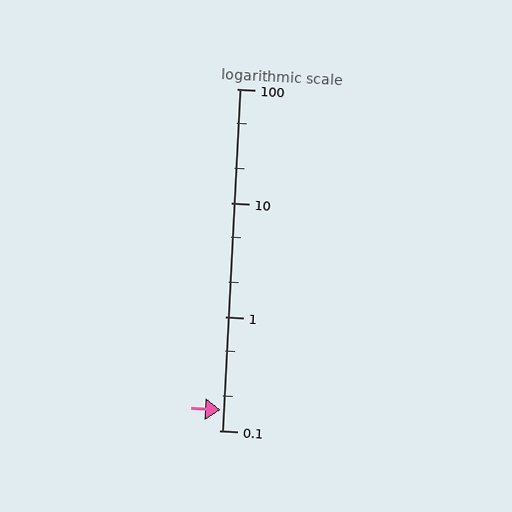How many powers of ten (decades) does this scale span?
The scale spans 3 decades, from 0.1 to 100.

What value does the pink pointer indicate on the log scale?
The pointer indicates approximately 0.15.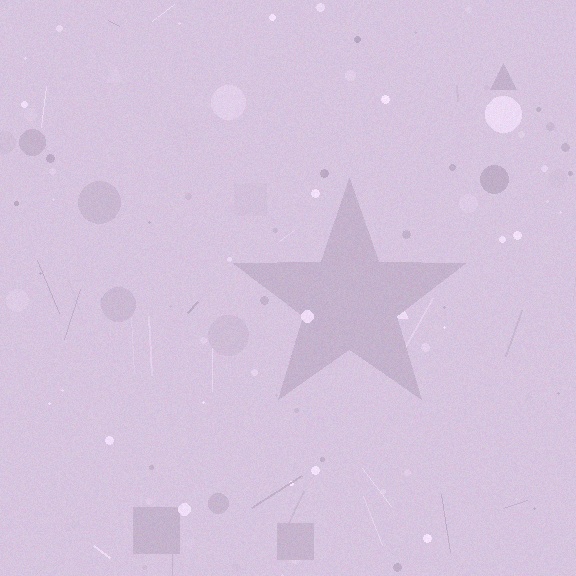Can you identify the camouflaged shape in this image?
The camouflaged shape is a star.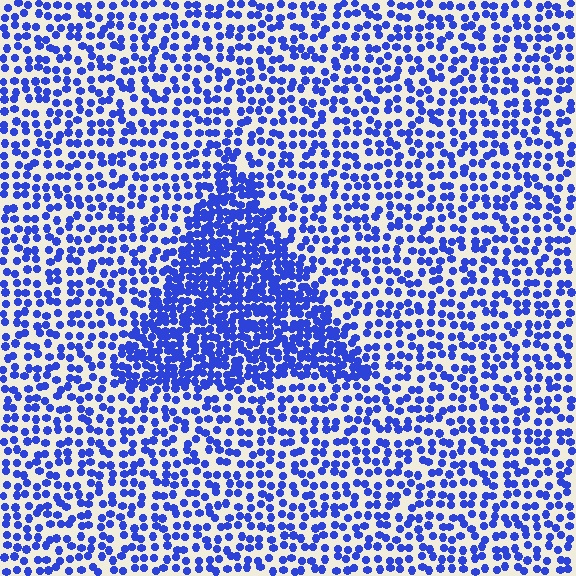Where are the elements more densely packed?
The elements are more densely packed inside the triangle boundary.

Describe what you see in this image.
The image contains small blue elements arranged at two different densities. A triangle-shaped region is visible where the elements are more densely packed than the surrounding area.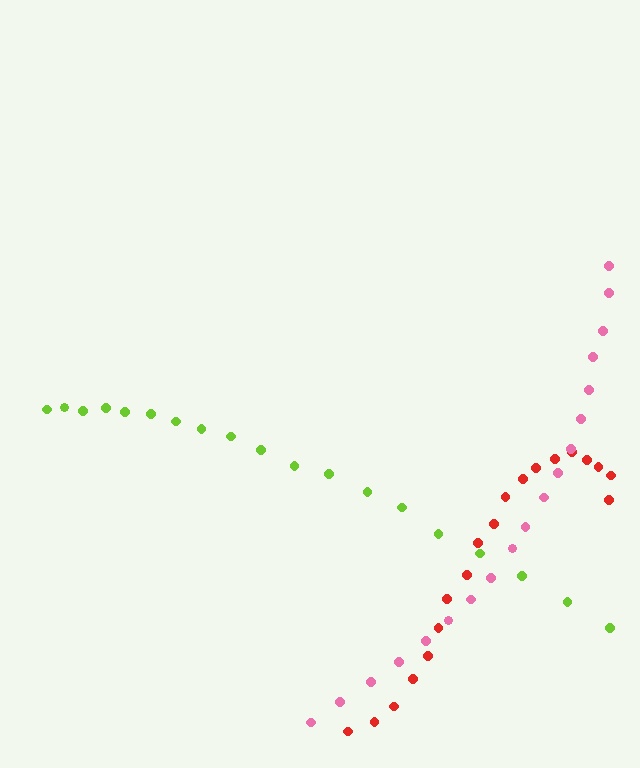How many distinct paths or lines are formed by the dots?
There are 3 distinct paths.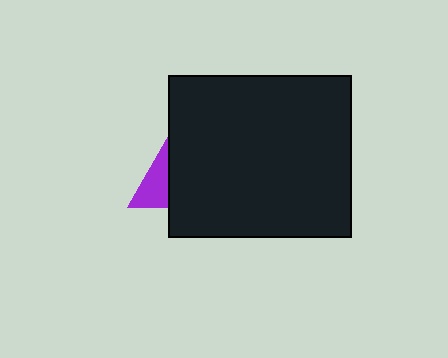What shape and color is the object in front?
The object in front is a black rectangle.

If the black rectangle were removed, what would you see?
You would see the complete purple triangle.